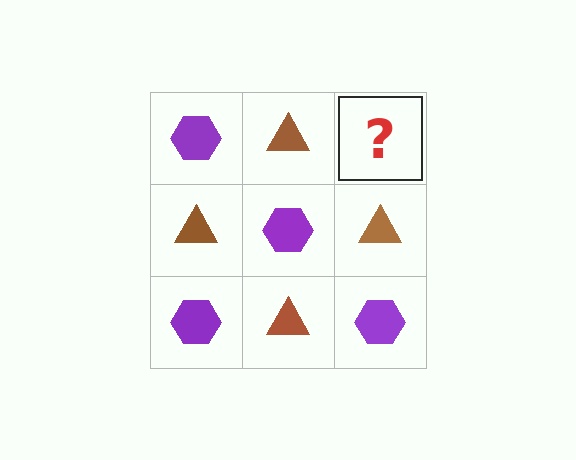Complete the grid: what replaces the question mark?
The question mark should be replaced with a purple hexagon.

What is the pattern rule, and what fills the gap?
The rule is that it alternates purple hexagon and brown triangle in a checkerboard pattern. The gap should be filled with a purple hexagon.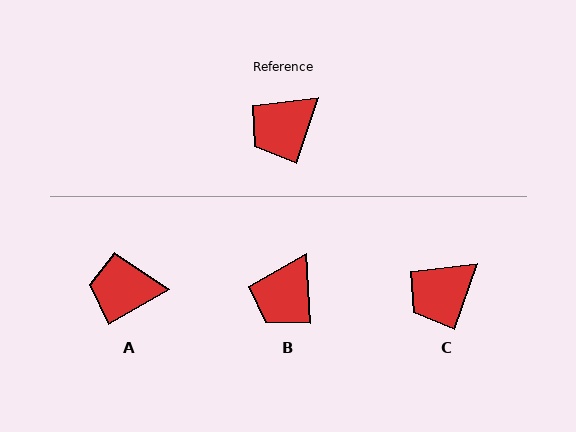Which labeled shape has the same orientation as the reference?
C.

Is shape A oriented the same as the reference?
No, it is off by about 42 degrees.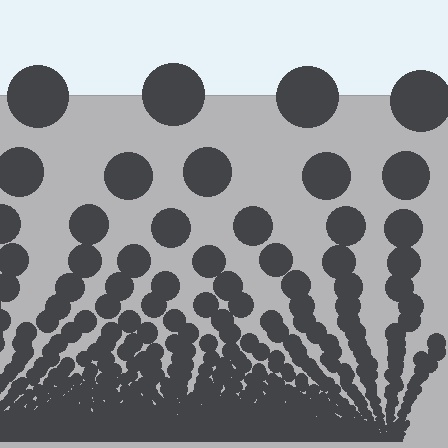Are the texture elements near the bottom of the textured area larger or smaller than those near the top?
Smaller. The gradient is inverted — elements near the bottom are smaller and denser.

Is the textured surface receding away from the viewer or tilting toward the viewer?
The surface appears to tilt toward the viewer. Texture elements get larger and sparser toward the top.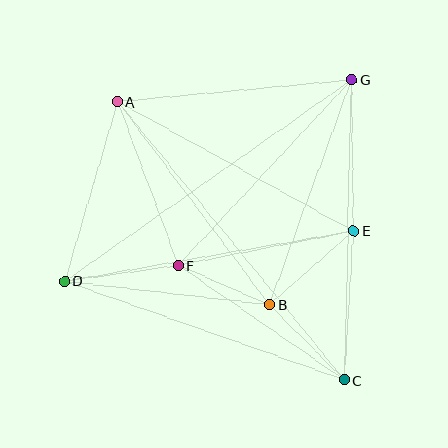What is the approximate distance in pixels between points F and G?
The distance between F and G is approximately 254 pixels.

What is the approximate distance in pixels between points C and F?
The distance between C and F is approximately 202 pixels.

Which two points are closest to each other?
Points B and F are closest to each other.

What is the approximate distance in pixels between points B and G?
The distance between B and G is approximately 239 pixels.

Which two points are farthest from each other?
Points A and C are farthest from each other.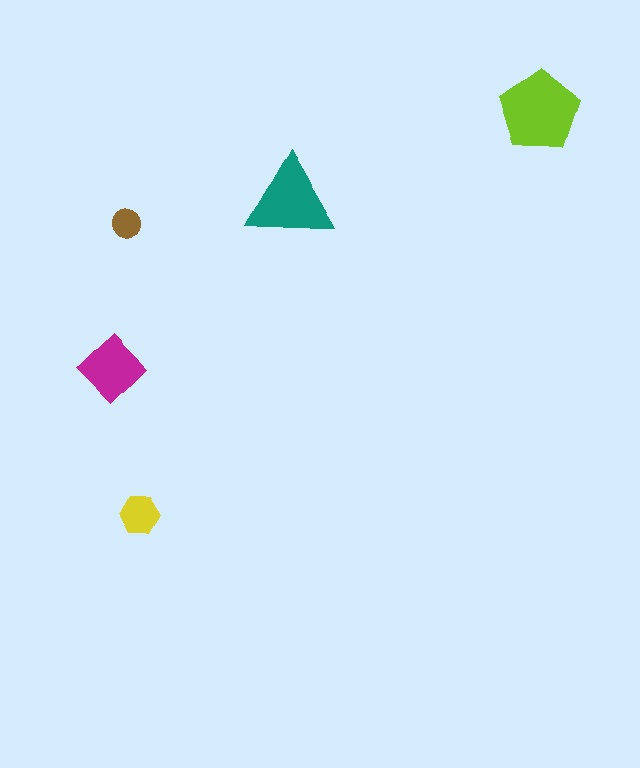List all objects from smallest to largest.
The brown circle, the yellow hexagon, the magenta diamond, the teal triangle, the lime pentagon.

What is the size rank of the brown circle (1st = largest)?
5th.